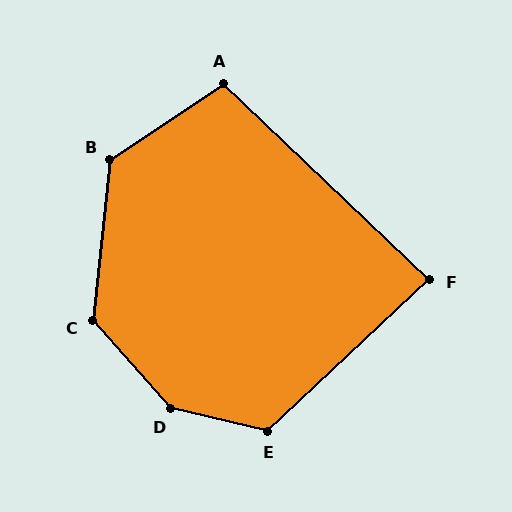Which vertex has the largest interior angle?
D, at approximately 144 degrees.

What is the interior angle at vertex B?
Approximately 130 degrees (obtuse).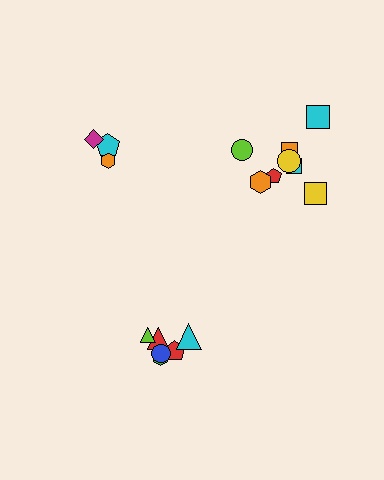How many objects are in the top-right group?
There are 8 objects.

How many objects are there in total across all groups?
There are 17 objects.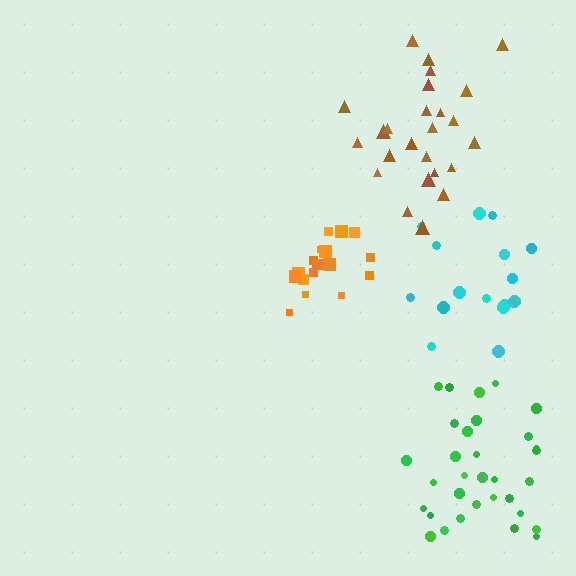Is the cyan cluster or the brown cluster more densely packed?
Brown.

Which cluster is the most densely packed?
Orange.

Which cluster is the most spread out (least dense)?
Cyan.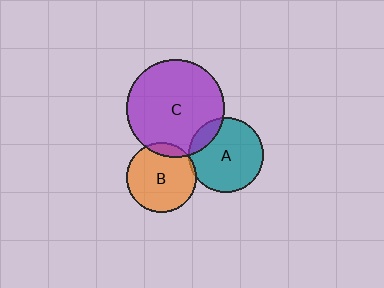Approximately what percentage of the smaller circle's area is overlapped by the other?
Approximately 5%.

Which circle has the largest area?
Circle C (purple).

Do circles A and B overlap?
Yes.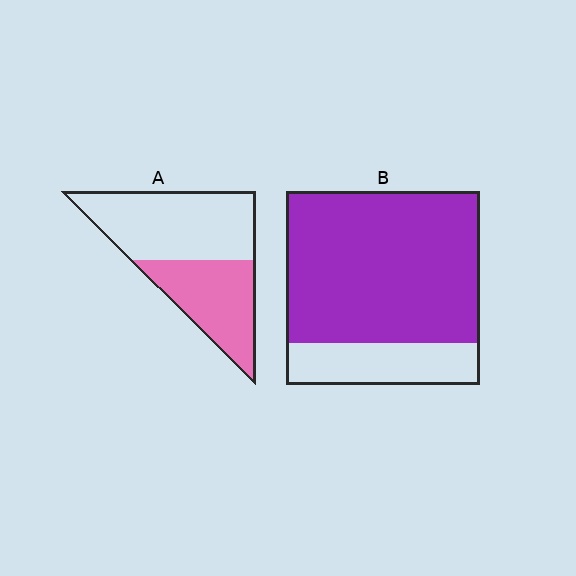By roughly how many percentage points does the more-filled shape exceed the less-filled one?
By roughly 35 percentage points (B over A).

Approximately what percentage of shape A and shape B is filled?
A is approximately 40% and B is approximately 80%.